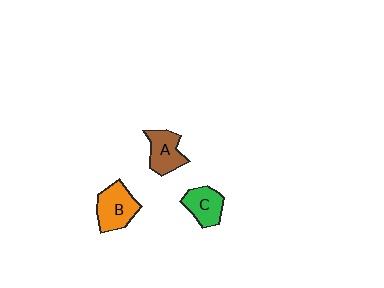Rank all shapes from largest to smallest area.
From largest to smallest: B (orange), A (brown), C (green).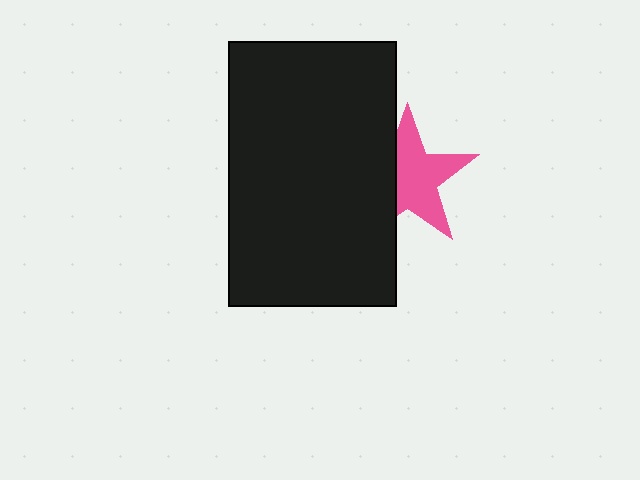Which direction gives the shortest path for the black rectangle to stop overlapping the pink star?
Moving left gives the shortest separation.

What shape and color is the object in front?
The object in front is a black rectangle.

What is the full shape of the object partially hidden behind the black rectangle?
The partially hidden object is a pink star.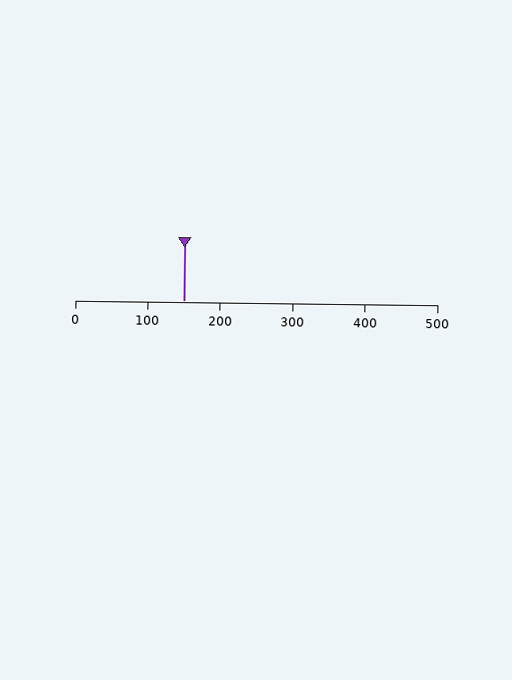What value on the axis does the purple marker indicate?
The marker indicates approximately 150.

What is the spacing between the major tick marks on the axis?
The major ticks are spaced 100 apart.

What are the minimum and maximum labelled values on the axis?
The axis runs from 0 to 500.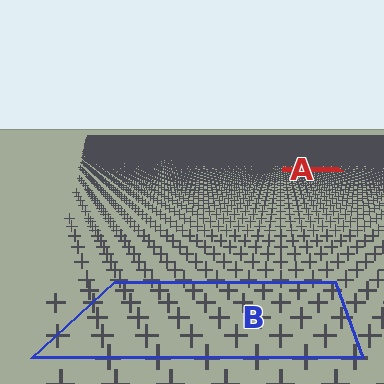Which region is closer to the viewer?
Region B is closer. The texture elements there are larger and more spread out.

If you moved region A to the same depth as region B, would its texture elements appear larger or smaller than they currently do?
They would appear larger. At a closer depth, the same texture elements are projected at a bigger on-screen size.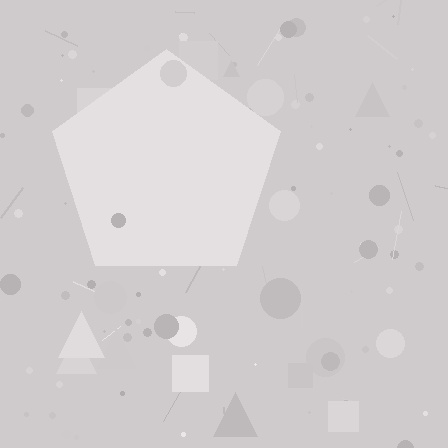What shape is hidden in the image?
A pentagon is hidden in the image.